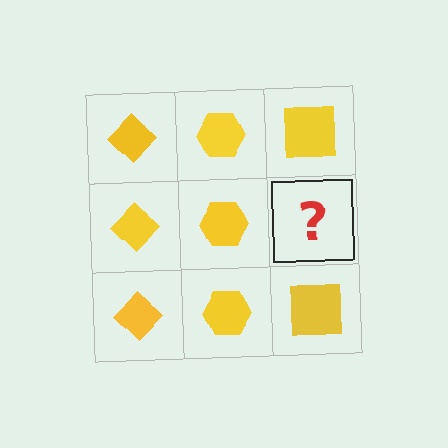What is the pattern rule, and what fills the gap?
The rule is that each column has a consistent shape. The gap should be filled with a yellow square.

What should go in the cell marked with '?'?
The missing cell should contain a yellow square.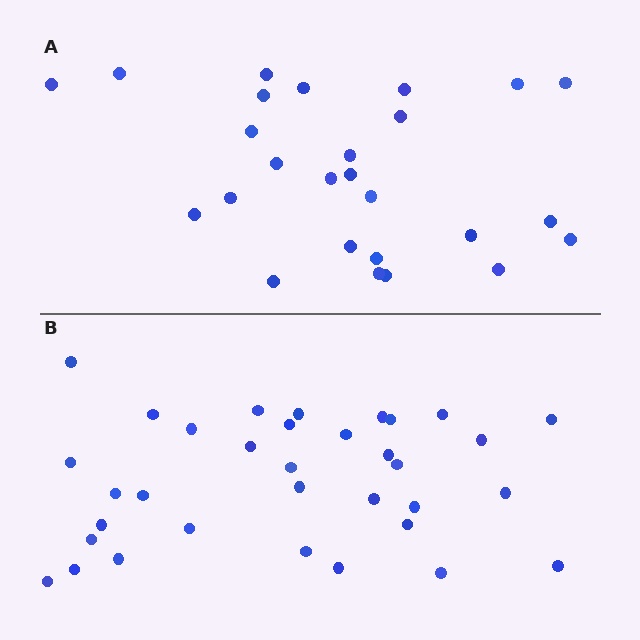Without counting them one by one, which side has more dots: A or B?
Region B (the bottom region) has more dots.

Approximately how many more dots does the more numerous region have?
Region B has roughly 8 or so more dots than region A.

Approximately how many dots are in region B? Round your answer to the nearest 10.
About 30 dots. (The exact count is 34, which rounds to 30.)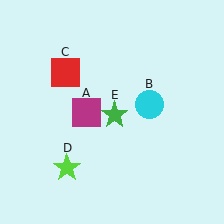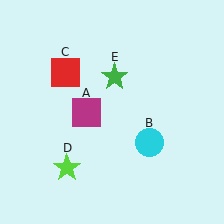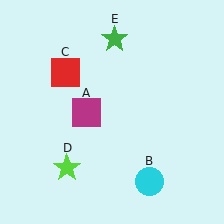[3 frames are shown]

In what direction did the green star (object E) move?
The green star (object E) moved up.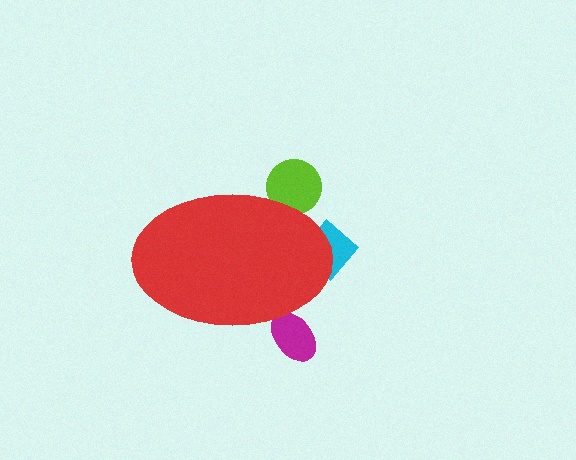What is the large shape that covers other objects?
A red ellipse.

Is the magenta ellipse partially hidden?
Yes, the magenta ellipse is partially hidden behind the red ellipse.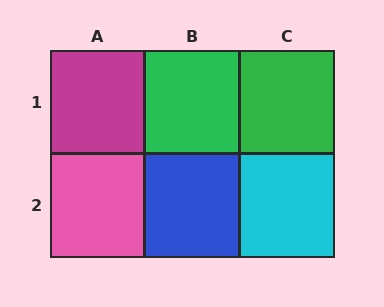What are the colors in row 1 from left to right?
Magenta, green, green.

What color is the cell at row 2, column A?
Pink.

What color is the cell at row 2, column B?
Blue.